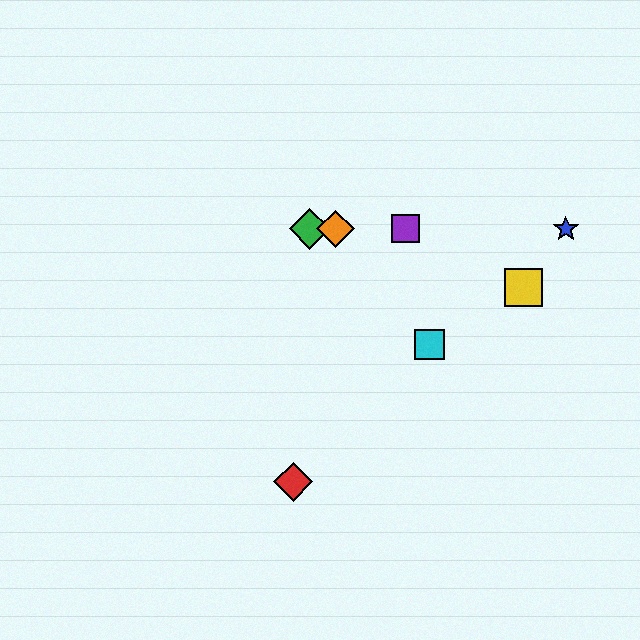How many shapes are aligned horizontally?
4 shapes (the blue star, the green diamond, the purple square, the orange diamond) are aligned horizontally.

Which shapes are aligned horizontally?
The blue star, the green diamond, the purple square, the orange diamond are aligned horizontally.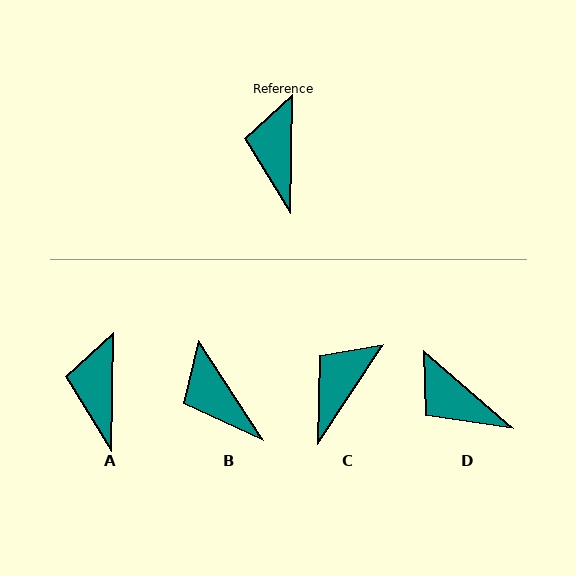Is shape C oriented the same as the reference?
No, it is off by about 32 degrees.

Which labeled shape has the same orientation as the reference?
A.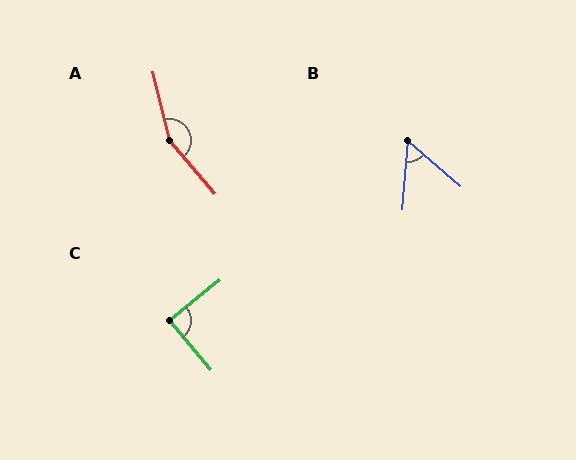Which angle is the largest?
A, at approximately 153 degrees.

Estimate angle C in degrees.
Approximately 89 degrees.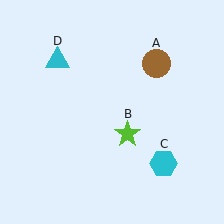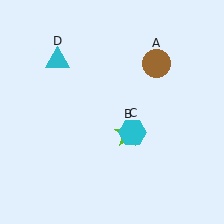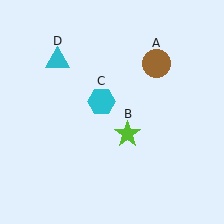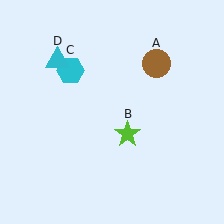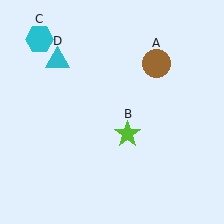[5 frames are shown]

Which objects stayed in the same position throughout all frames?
Brown circle (object A) and lime star (object B) and cyan triangle (object D) remained stationary.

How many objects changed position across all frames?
1 object changed position: cyan hexagon (object C).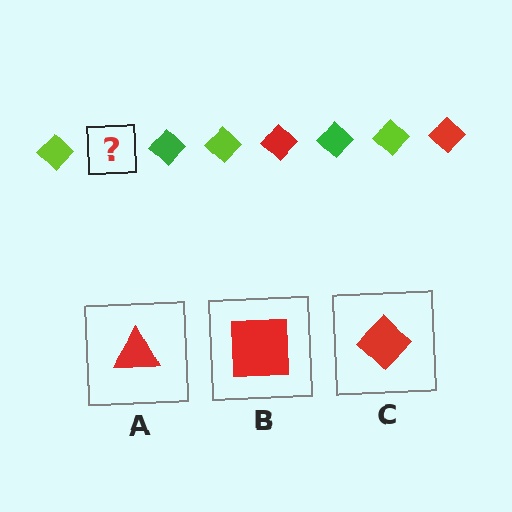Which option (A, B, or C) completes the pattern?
C.